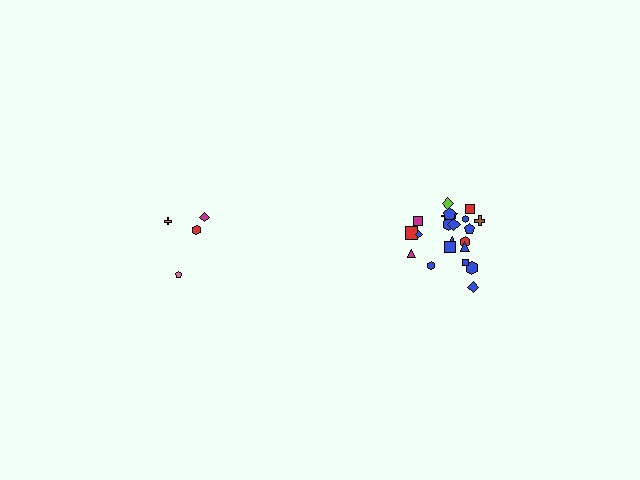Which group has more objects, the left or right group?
The right group.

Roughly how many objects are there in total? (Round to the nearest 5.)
Roughly 25 objects in total.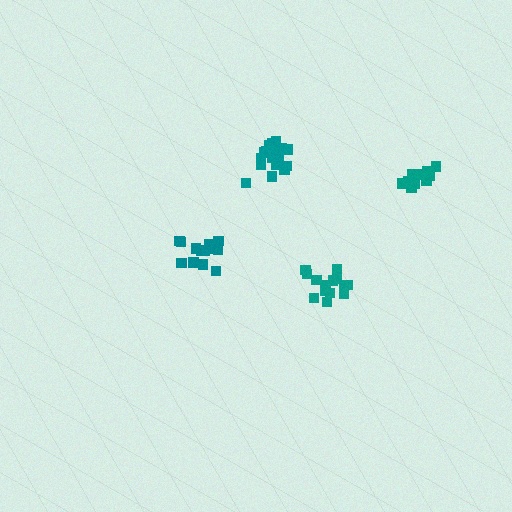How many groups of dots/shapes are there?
There are 4 groups.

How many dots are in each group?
Group 1: 18 dots, Group 2: 15 dots, Group 3: 15 dots, Group 4: 12 dots (60 total).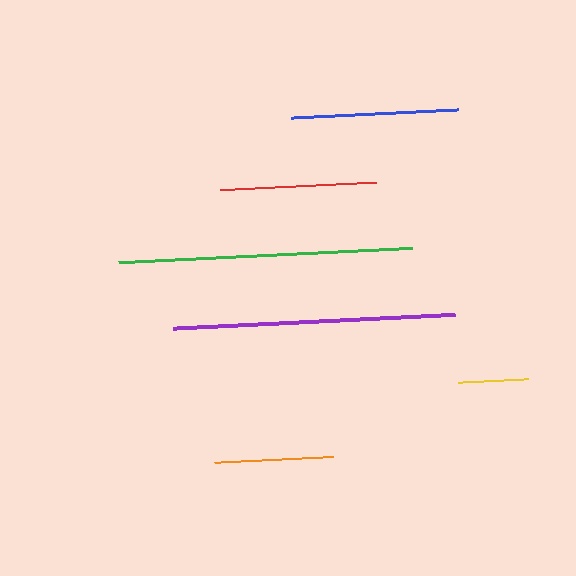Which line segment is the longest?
The green line is the longest at approximately 294 pixels.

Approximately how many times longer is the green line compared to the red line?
The green line is approximately 1.9 times the length of the red line.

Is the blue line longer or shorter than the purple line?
The purple line is longer than the blue line.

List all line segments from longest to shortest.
From longest to shortest: green, purple, blue, red, orange, yellow.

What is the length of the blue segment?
The blue segment is approximately 169 pixels long.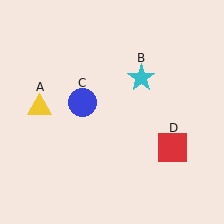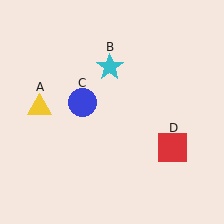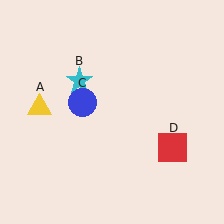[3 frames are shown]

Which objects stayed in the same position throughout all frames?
Yellow triangle (object A) and blue circle (object C) and red square (object D) remained stationary.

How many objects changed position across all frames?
1 object changed position: cyan star (object B).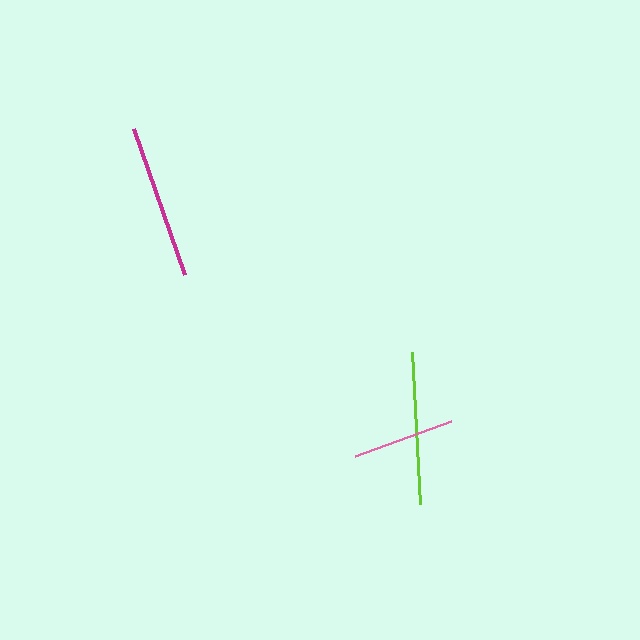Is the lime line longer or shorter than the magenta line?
The magenta line is longer than the lime line.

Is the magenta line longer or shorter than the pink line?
The magenta line is longer than the pink line.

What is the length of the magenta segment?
The magenta segment is approximately 155 pixels long.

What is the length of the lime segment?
The lime segment is approximately 152 pixels long.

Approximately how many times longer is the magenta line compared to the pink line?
The magenta line is approximately 1.5 times the length of the pink line.